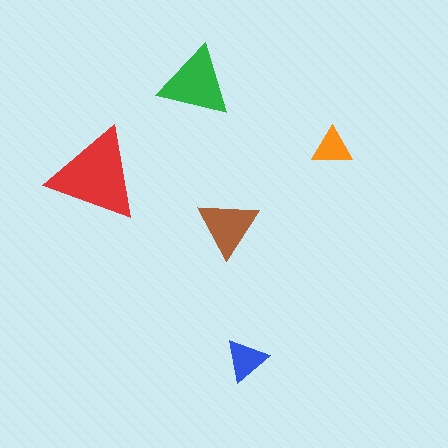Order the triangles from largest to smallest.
the red one, the green one, the brown one, the blue one, the orange one.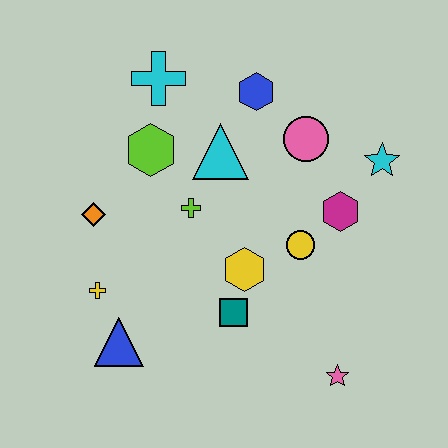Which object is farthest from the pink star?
The cyan cross is farthest from the pink star.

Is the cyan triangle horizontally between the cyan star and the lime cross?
Yes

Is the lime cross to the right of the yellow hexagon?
No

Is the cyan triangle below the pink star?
No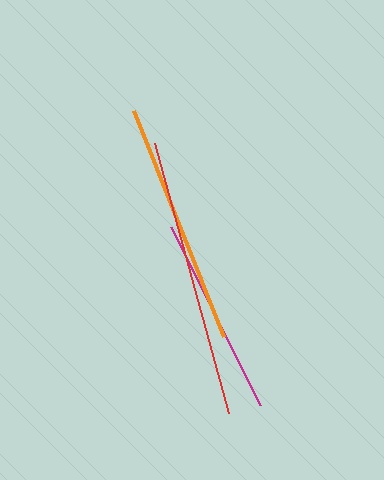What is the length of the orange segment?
The orange segment is approximately 242 pixels long.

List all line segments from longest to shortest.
From longest to shortest: red, orange, magenta.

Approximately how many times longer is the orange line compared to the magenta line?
The orange line is approximately 1.2 times the length of the magenta line.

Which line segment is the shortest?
The magenta line is the shortest at approximately 198 pixels.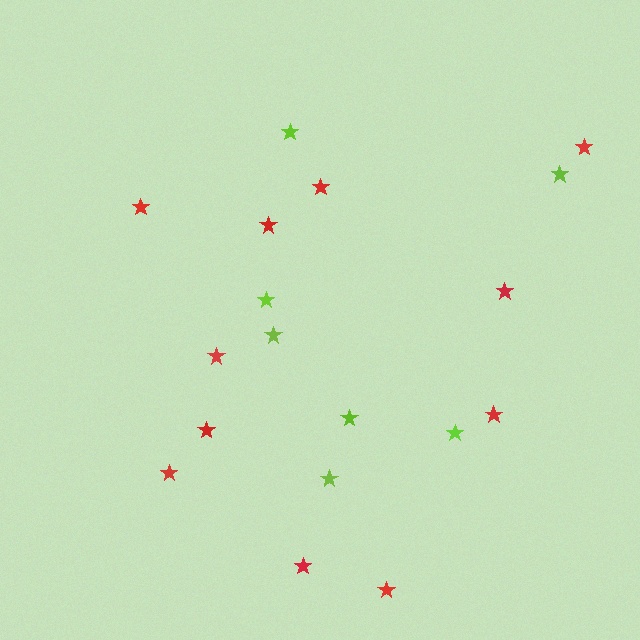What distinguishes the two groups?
There are 2 groups: one group of red stars (11) and one group of lime stars (7).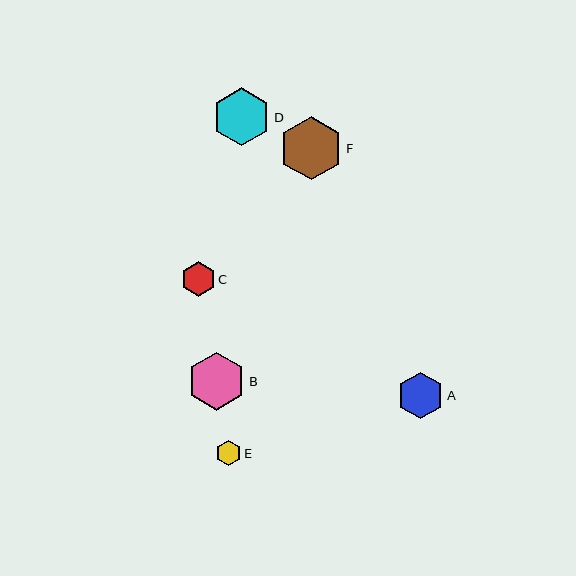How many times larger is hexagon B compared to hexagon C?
Hexagon B is approximately 1.7 times the size of hexagon C.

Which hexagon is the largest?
Hexagon F is the largest with a size of approximately 63 pixels.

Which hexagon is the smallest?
Hexagon E is the smallest with a size of approximately 25 pixels.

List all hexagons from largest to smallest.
From largest to smallest: F, B, D, A, C, E.